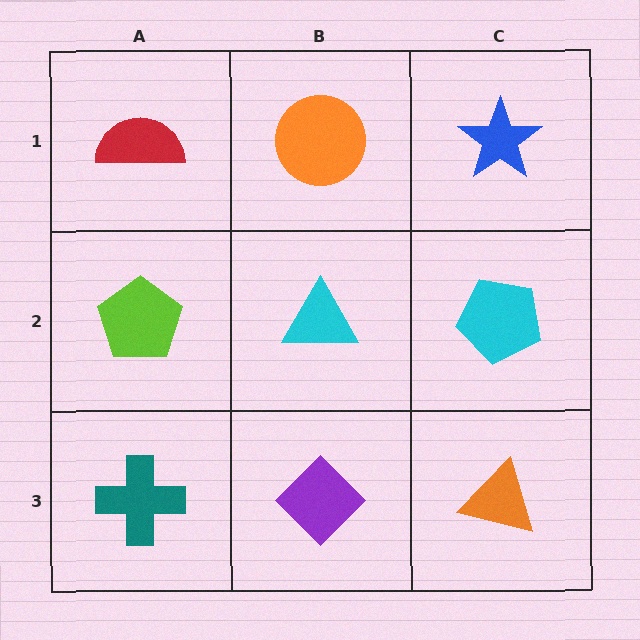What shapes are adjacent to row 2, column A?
A red semicircle (row 1, column A), a teal cross (row 3, column A), a cyan triangle (row 2, column B).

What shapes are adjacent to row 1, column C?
A cyan pentagon (row 2, column C), an orange circle (row 1, column B).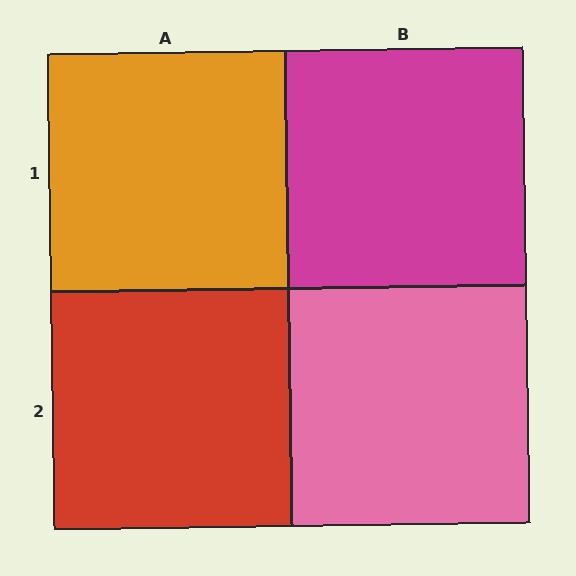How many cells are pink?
1 cell is pink.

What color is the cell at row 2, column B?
Pink.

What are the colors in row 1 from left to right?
Orange, magenta.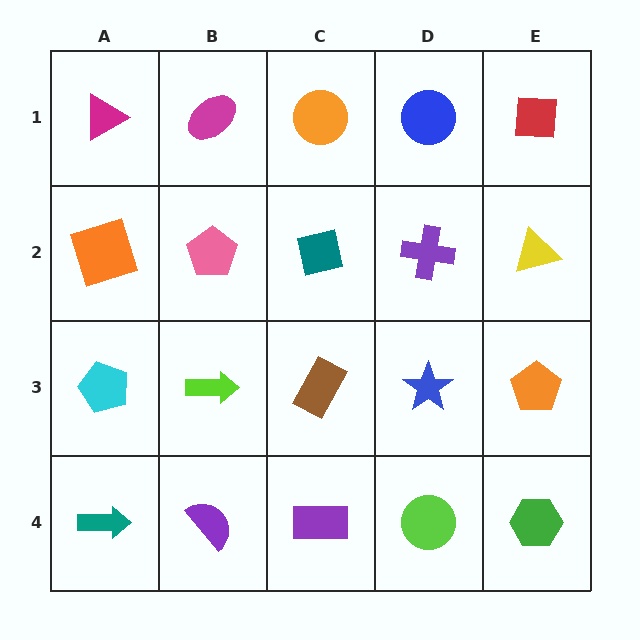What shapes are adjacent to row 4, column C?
A brown rectangle (row 3, column C), a purple semicircle (row 4, column B), a lime circle (row 4, column D).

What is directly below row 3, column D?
A lime circle.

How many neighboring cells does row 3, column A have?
3.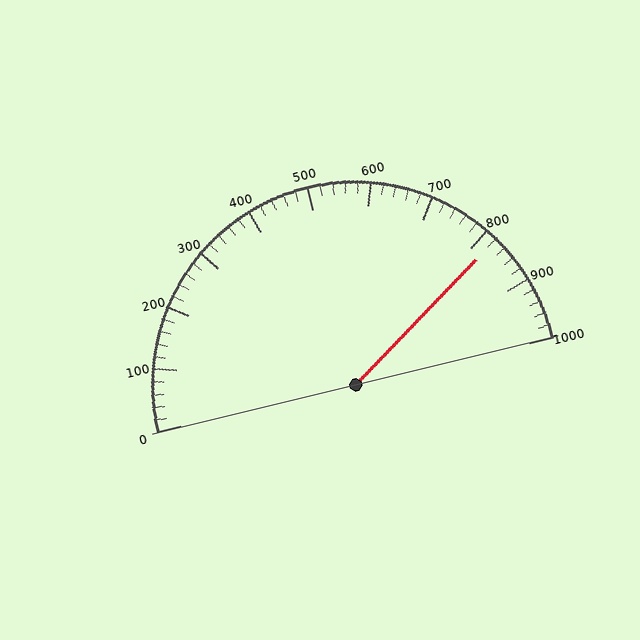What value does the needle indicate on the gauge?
The needle indicates approximately 820.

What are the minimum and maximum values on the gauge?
The gauge ranges from 0 to 1000.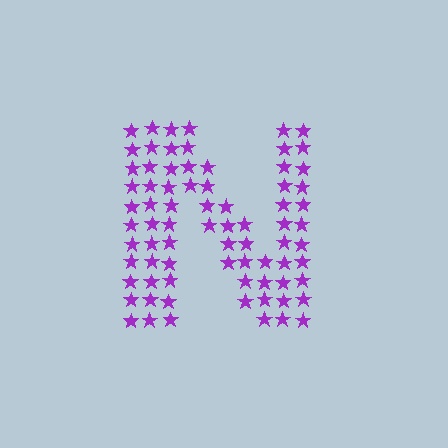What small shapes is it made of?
It is made of small stars.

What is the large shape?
The large shape is the letter N.